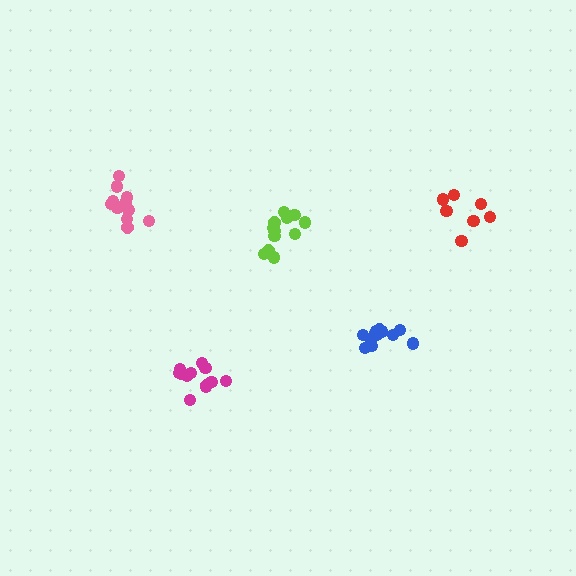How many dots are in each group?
Group 1: 12 dots, Group 2: 12 dots, Group 3: 12 dots, Group 4: 11 dots, Group 5: 7 dots (54 total).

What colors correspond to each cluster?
The clusters are colored: blue, lime, magenta, pink, red.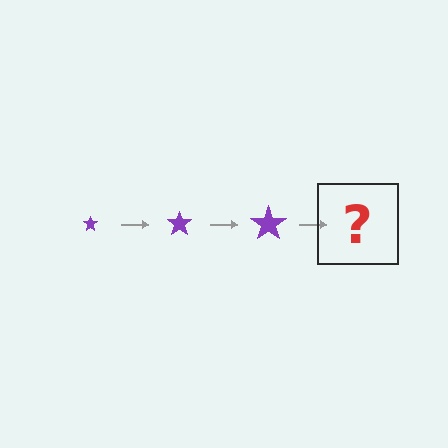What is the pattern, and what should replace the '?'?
The pattern is that the star gets progressively larger each step. The '?' should be a purple star, larger than the previous one.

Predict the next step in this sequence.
The next step is a purple star, larger than the previous one.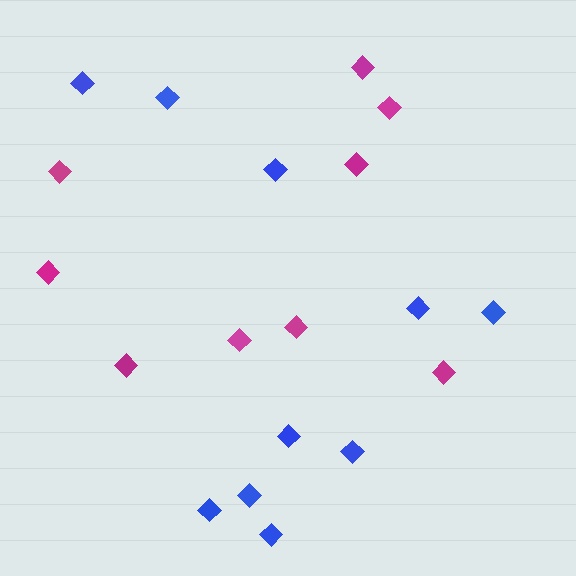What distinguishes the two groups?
There are 2 groups: one group of magenta diamonds (9) and one group of blue diamonds (10).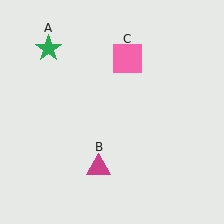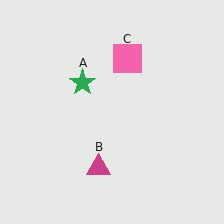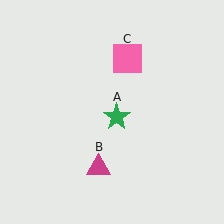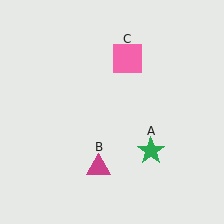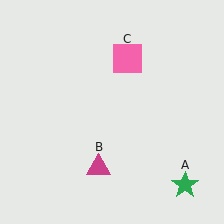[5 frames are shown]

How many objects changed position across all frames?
1 object changed position: green star (object A).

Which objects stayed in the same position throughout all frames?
Magenta triangle (object B) and pink square (object C) remained stationary.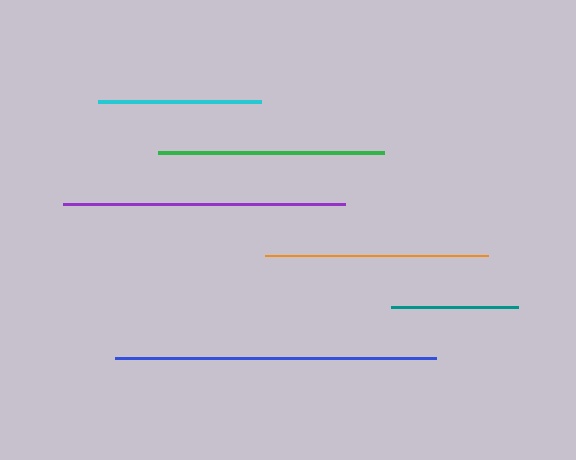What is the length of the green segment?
The green segment is approximately 226 pixels long.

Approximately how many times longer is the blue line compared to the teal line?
The blue line is approximately 2.5 times the length of the teal line.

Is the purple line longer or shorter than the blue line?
The blue line is longer than the purple line.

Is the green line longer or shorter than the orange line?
The green line is longer than the orange line.